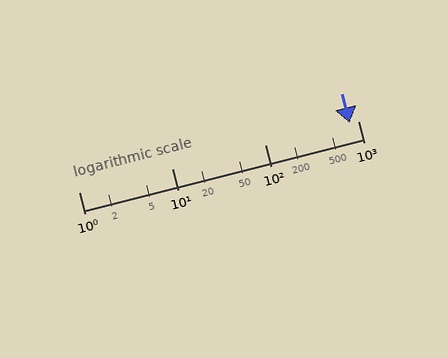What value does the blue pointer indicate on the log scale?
The pointer indicates approximately 820.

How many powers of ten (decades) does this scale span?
The scale spans 3 decades, from 1 to 1000.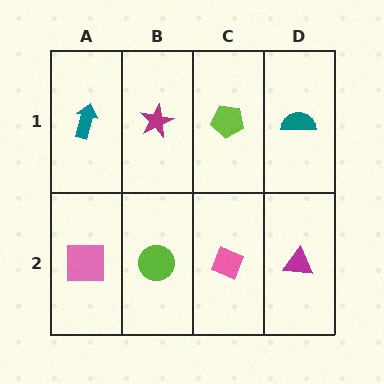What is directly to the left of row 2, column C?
A lime circle.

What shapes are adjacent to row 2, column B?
A magenta star (row 1, column B), a pink square (row 2, column A), a pink diamond (row 2, column C).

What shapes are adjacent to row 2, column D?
A teal semicircle (row 1, column D), a pink diamond (row 2, column C).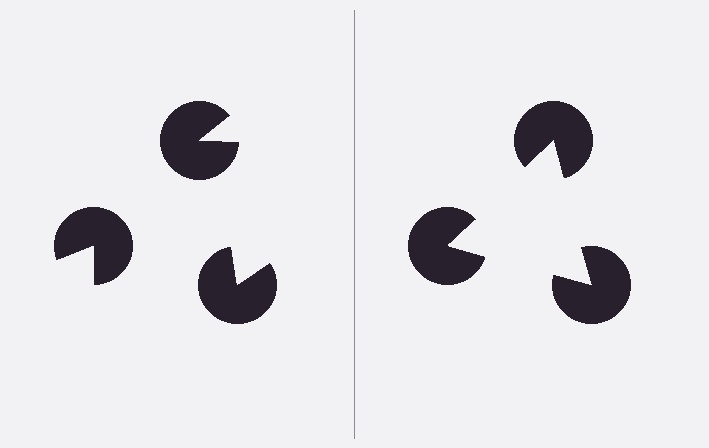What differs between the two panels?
The pac-man discs are positioned identically on both sides; only the wedge orientations differ. On the right they align to a triangle; on the left they are misaligned.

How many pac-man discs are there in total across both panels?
6 — 3 on each side.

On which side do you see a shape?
An illusory triangle appears on the right side. On the left side the wedge cuts are rotated, so no coherent shape forms.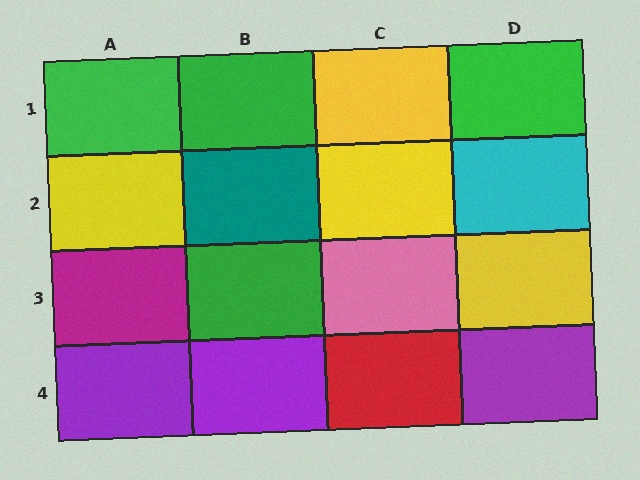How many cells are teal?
1 cell is teal.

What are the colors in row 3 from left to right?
Magenta, green, pink, yellow.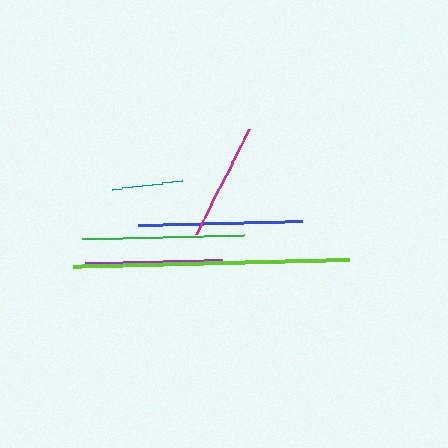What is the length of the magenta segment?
The magenta segment is approximately 117 pixels long.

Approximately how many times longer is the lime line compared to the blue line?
The lime line is approximately 1.7 times the length of the blue line.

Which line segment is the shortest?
The teal line is the shortest at approximately 70 pixels.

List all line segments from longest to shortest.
From longest to shortest: lime, blue, green, purple, magenta, teal.